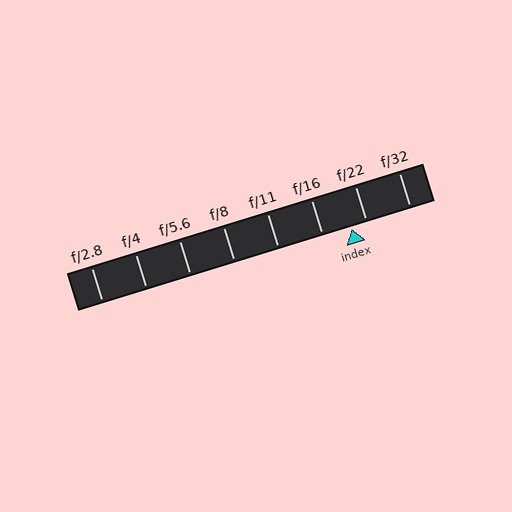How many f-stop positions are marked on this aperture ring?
There are 8 f-stop positions marked.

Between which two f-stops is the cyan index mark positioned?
The index mark is between f/16 and f/22.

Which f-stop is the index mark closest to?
The index mark is closest to f/22.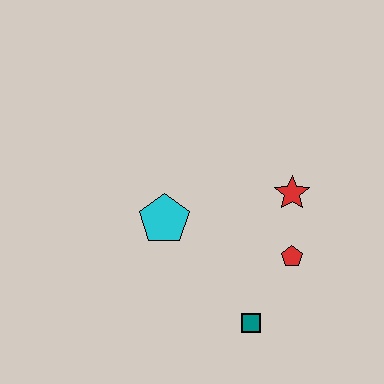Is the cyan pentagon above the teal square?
Yes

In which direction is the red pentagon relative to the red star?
The red pentagon is below the red star.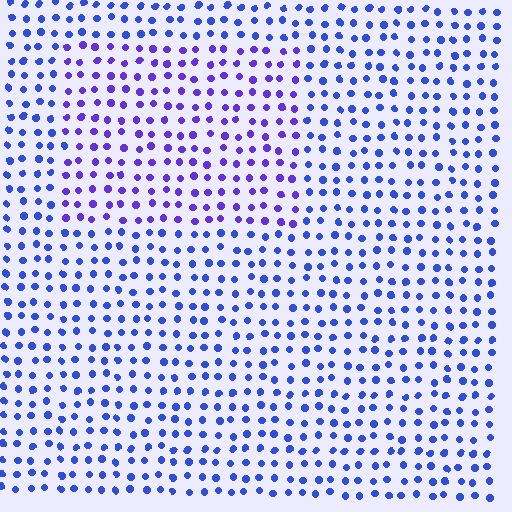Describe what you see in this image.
The image is filled with small blue elements in a uniform arrangement. A rectangle-shaped region is visible where the elements are tinted to a slightly different hue, forming a subtle color boundary.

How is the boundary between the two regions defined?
The boundary is defined purely by a slight shift in hue (about 30 degrees). Spacing, size, and orientation are identical on both sides.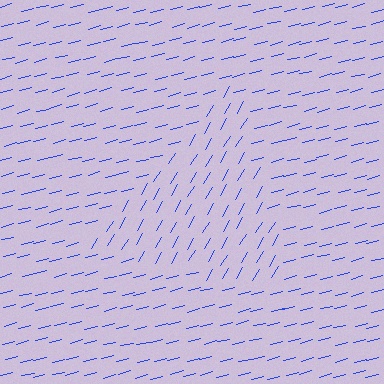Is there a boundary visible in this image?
Yes, there is a texture boundary formed by a change in line orientation.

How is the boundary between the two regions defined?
The boundary is defined purely by a change in line orientation (approximately 45 degrees difference). All lines are the same color and thickness.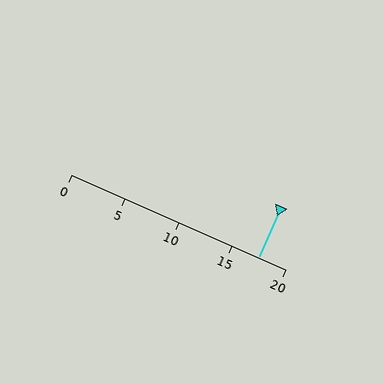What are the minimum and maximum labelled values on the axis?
The axis runs from 0 to 20.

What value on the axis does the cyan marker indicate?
The marker indicates approximately 17.5.